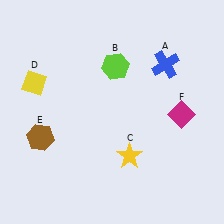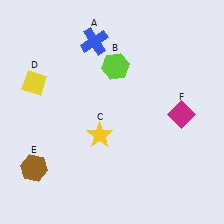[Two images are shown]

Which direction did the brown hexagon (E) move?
The brown hexagon (E) moved down.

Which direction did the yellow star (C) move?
The yellow star (C) moved left.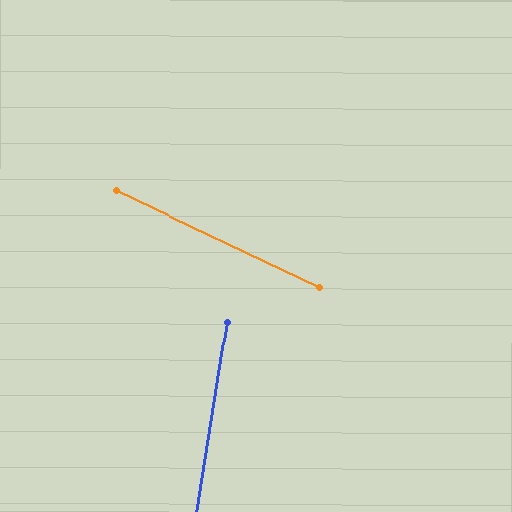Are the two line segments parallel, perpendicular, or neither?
Neither parallel nor perpendicular — they differ by about 74°.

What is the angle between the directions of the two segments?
Approximately 74 degrees.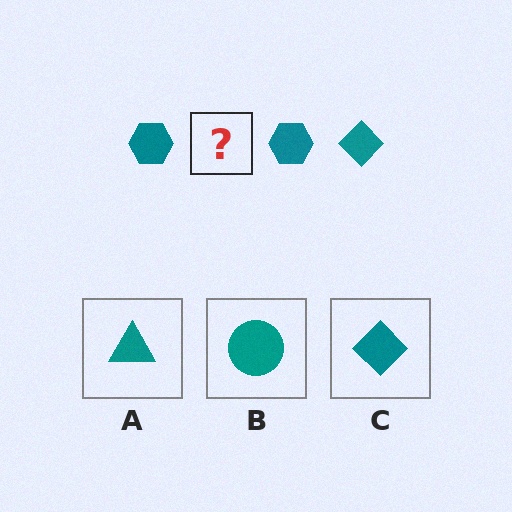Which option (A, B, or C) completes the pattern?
C.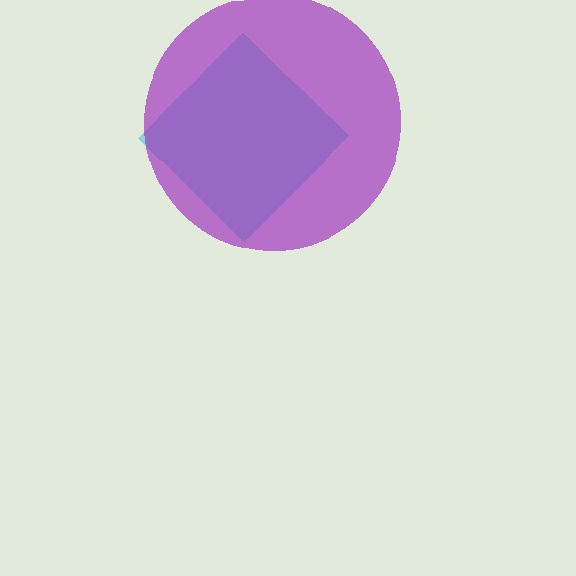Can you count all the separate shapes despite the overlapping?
Yes, there are 2 separate shapes.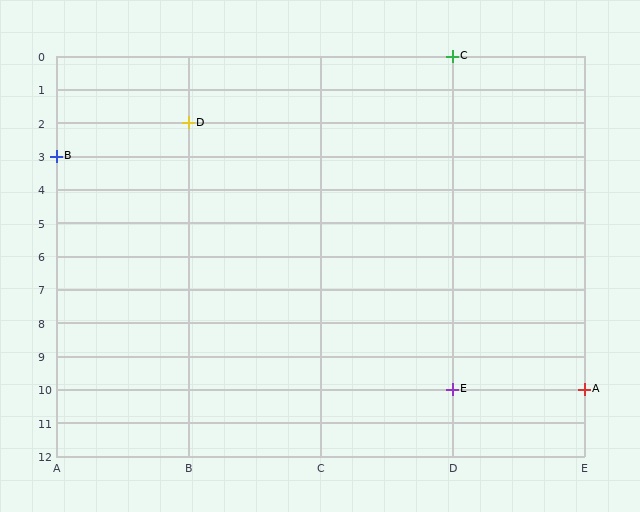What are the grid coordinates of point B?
Point B is at grid coordinates (A, 3).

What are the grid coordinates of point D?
Point D is at grid coordinates (B, 2).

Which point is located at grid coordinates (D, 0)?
Point C is at (D, 0).